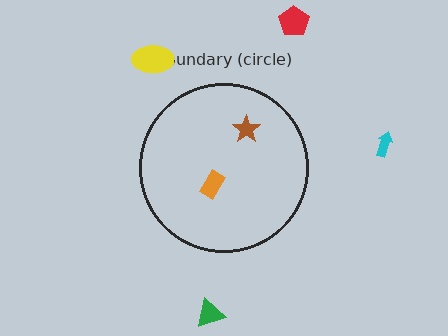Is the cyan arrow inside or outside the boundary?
Outside.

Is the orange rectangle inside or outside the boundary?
Inside.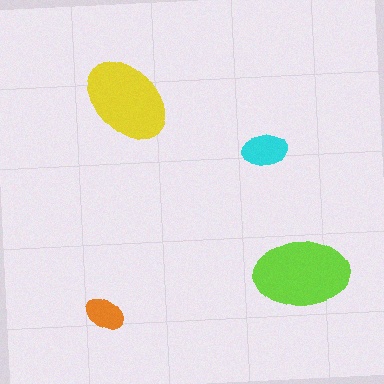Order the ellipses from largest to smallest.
the lime one, the yellow one, the cyan one, the orange one.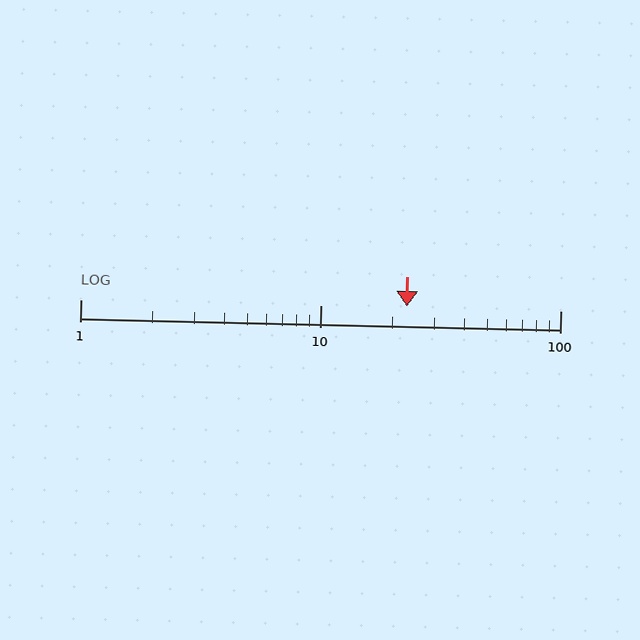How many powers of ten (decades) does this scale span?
The scale spans 2 decades, from 1 to 100.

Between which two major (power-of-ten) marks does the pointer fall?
The pointer is between 10 and 100.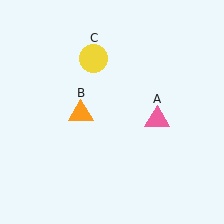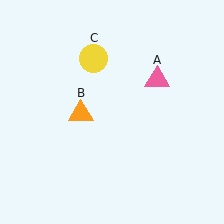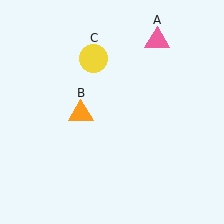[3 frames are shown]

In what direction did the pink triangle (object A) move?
The pink triangle (object A) moved up.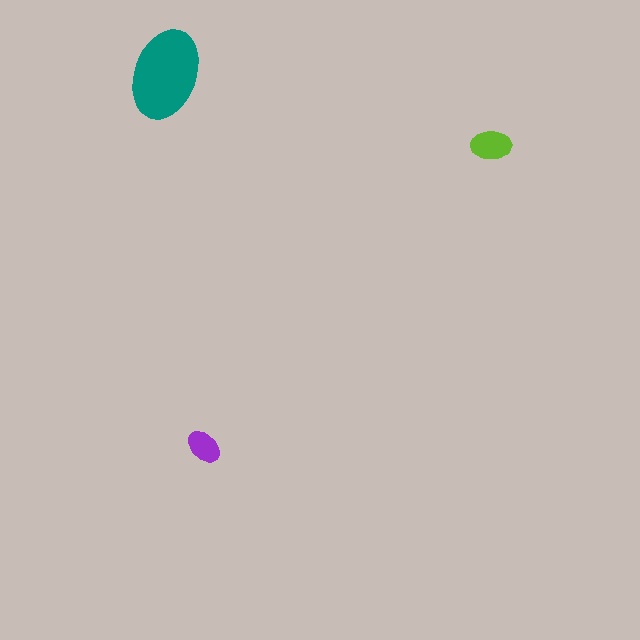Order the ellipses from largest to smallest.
the teal one, the lime one, the purple one.